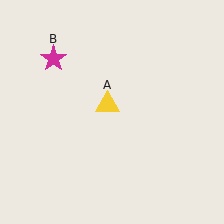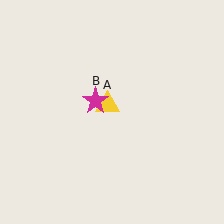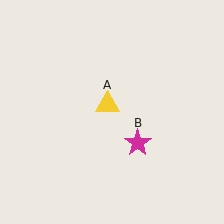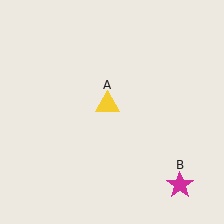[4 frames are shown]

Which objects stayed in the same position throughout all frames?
Yellow triangle (object A) remained stationary.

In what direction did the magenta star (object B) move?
The magenta star (object B) moved down and to the right.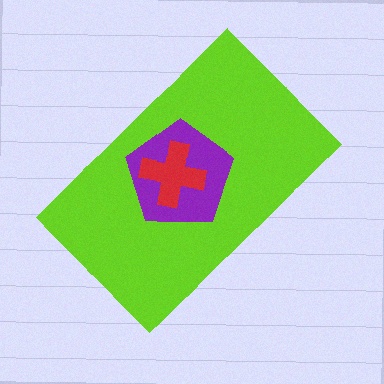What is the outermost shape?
The lime rectangle.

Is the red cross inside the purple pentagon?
Yes.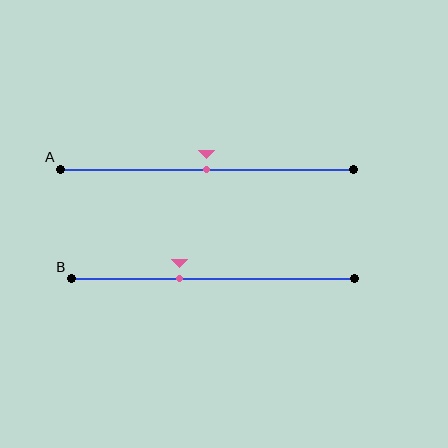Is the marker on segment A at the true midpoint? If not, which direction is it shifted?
Yes, the marker on segment A is at the true midpoint.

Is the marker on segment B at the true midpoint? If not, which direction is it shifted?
No, the marker on segment B is shifted to the left by about 12% of the segment length.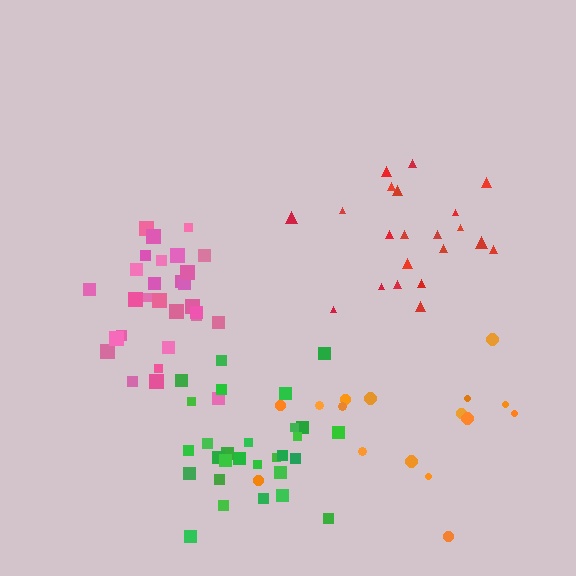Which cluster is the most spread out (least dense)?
Orange.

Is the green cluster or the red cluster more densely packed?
Green.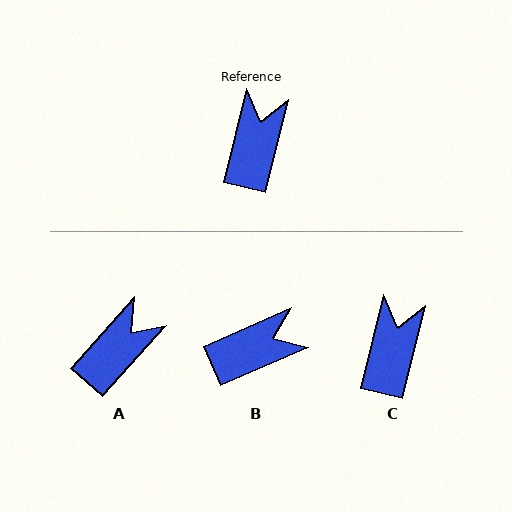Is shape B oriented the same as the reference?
No, it is off by about 52 degrees.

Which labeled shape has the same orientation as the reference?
C.